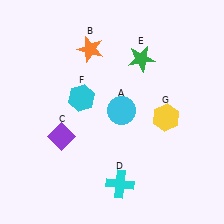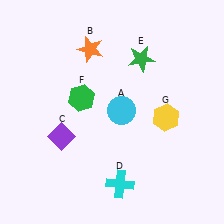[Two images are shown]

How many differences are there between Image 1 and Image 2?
There is 1 difference between the two images.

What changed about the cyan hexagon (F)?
In Image 1, F is cyan. In Image 2, it changed to green.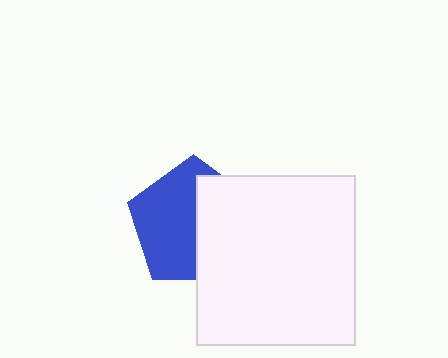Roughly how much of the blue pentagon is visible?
About half of it is visible (roughly 55%).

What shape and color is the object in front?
The object in front is a white rectangle.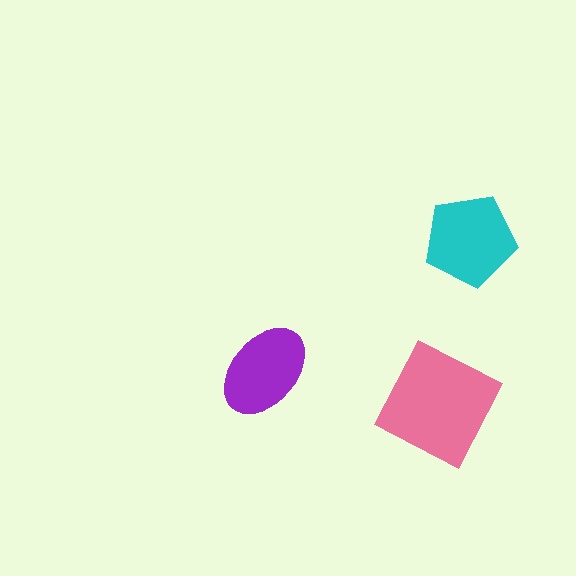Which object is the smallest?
The purple ellipse.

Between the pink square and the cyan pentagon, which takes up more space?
The pink square.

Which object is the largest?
The pink square.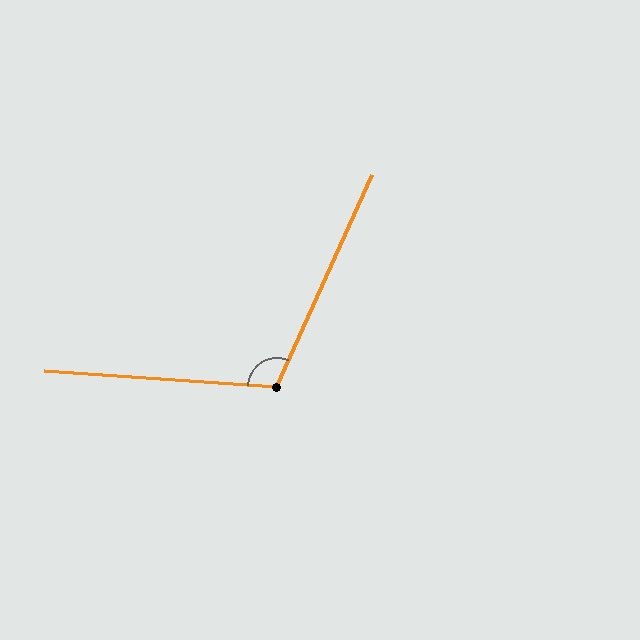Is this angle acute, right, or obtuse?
It is obtuse.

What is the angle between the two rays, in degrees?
Approximately 110 degrees.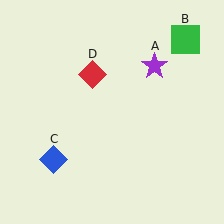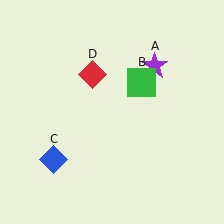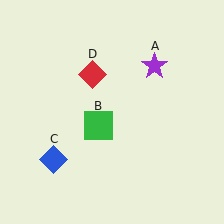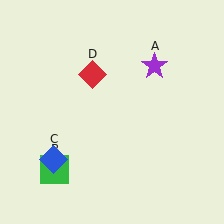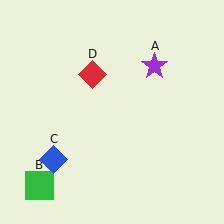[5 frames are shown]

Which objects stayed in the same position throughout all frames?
Purple star (object A) and blue diamond (object C) and red diamond (object D) remained stationary.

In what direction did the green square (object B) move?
The green square (object B) moved down and to the left.